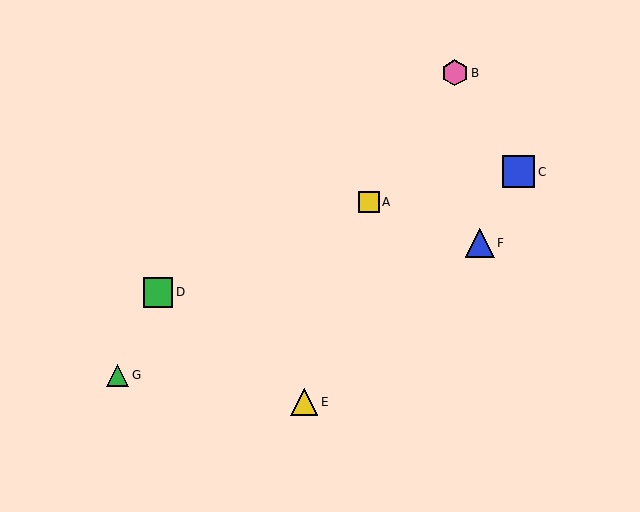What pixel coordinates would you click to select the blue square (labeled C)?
Click at (519, 172) to select the blue square C.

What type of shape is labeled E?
Shape E is a yellow triangle.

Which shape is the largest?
The blue square (labeled C) is the largest.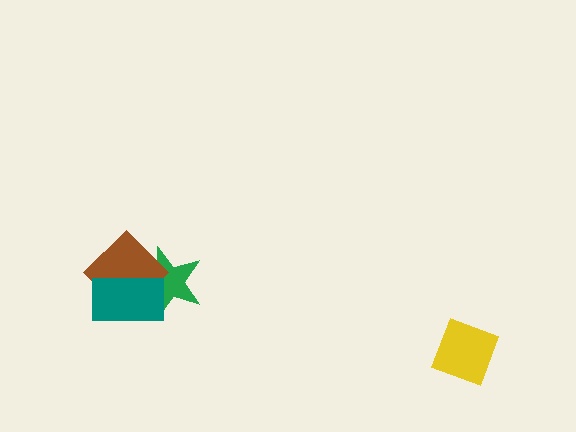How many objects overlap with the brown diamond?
2 objects overlap with the brown diamond.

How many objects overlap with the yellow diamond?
0 objects overlap with the yellow diamond.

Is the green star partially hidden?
Yes, it is partially covered by another shape.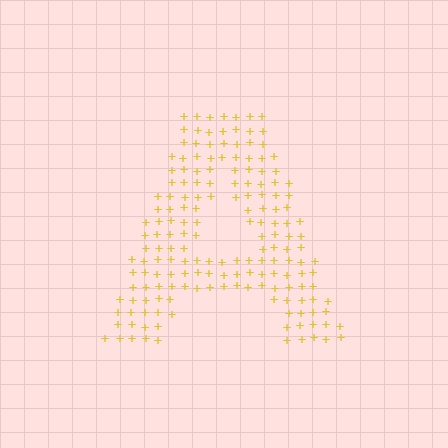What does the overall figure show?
The overall figure shows the letter A.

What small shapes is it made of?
It is made of small plus signs.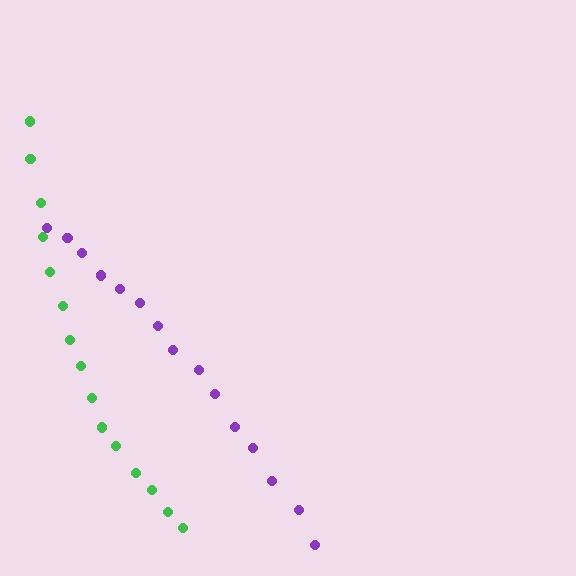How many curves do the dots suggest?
There are 2 distinct paths.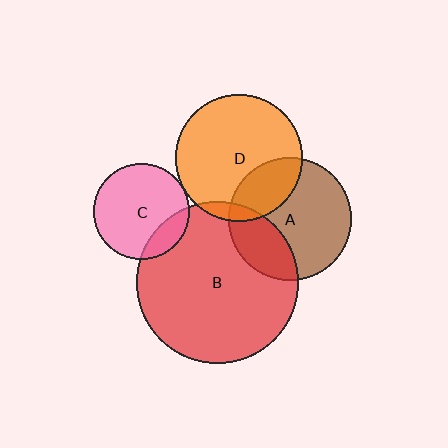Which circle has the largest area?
Circle B (red).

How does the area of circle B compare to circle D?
Approximately 1.6 times.